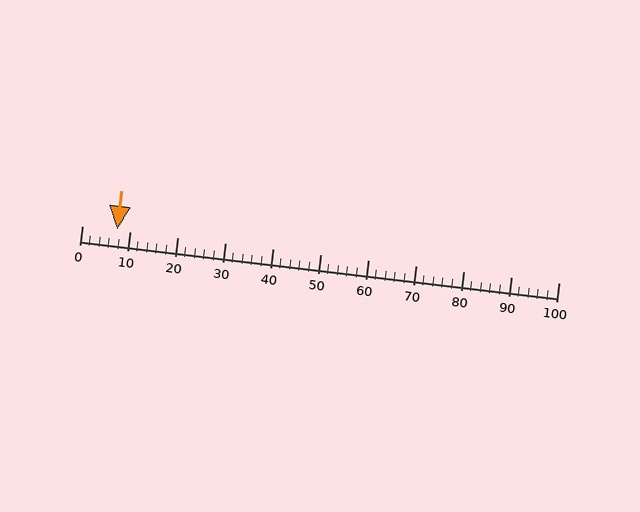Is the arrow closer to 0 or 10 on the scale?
The arrow is closer to 10.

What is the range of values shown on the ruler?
The ruler shows values from 0 to 100.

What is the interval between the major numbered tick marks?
The major tick marks are spaced 10 units apart.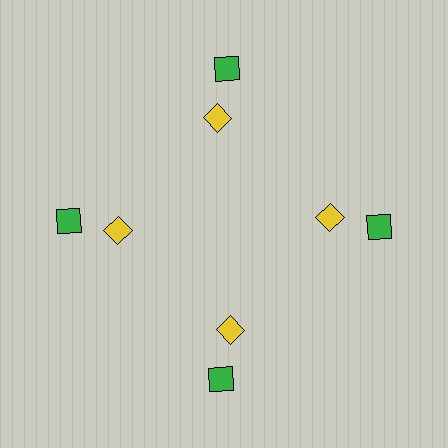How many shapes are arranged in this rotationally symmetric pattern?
There are 8 shapes, arranged in 4 groups of 2.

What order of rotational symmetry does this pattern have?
This pattern has 4-fold rotational symmetry.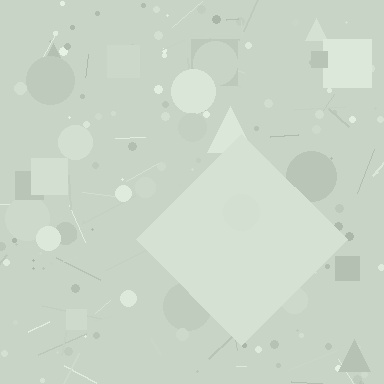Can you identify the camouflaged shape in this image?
The camouflaged shape is a diamond.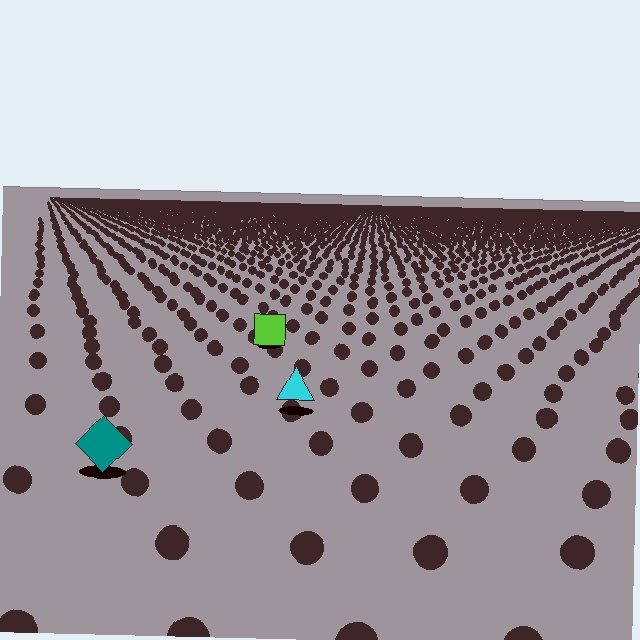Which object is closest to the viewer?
The teal diamond is closest. The texture marks near it are larger and more spread out.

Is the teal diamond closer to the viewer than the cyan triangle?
Yes. The teal diamond is closer — you can tell from the texture gradient: the ground texture is coarser near it.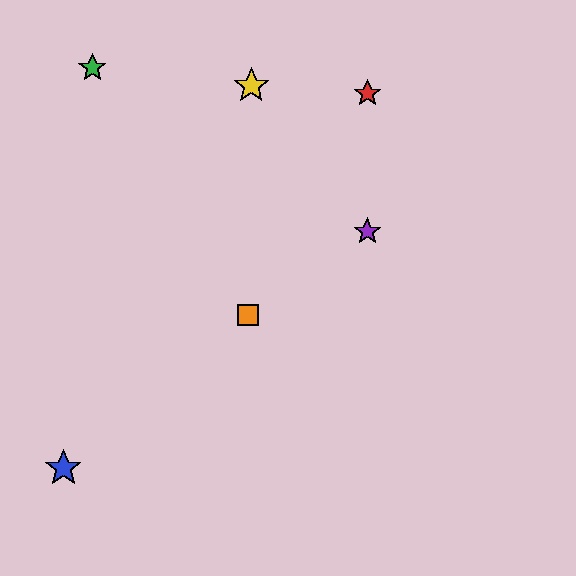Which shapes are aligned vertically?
The red star, the purple star are aligned vertically.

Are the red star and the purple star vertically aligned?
Yes, both are at x≈367.